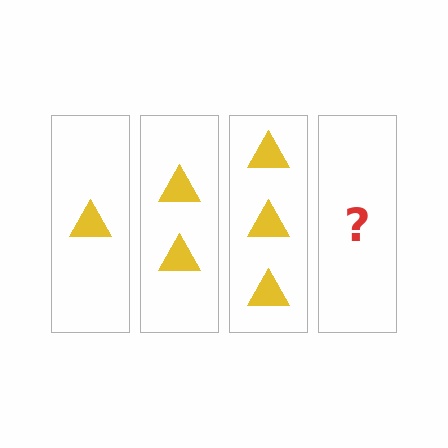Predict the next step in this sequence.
The next step is 4 triangles.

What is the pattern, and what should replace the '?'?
The pattern is that each step adds one more triangle. The '?' should be 4 triangles.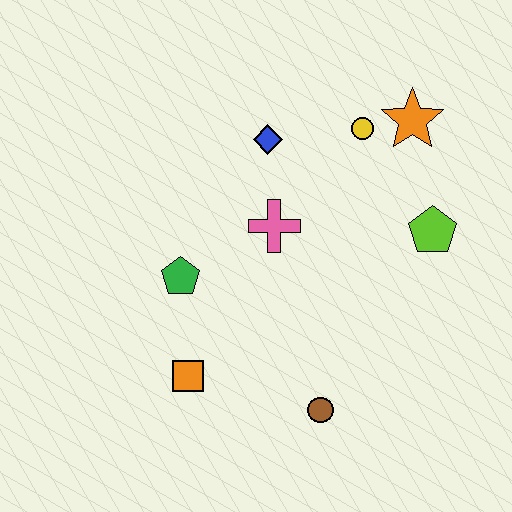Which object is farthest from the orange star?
The orange square is farthest from the orange star.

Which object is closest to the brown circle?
The orange square is closest to the brown circle.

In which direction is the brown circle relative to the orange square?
The brown circle is to the right of the orange square.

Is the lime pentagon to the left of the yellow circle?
No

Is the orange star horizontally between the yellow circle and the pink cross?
No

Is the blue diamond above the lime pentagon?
Yes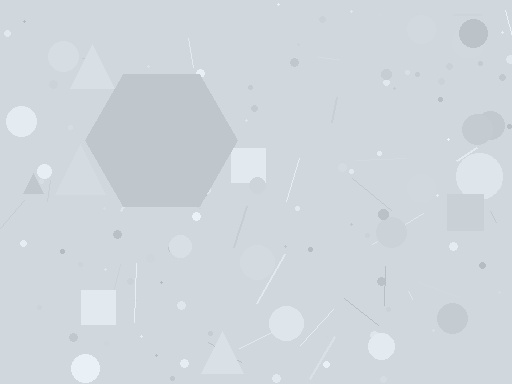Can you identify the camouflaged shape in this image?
The camouflaged shape is a hexagon.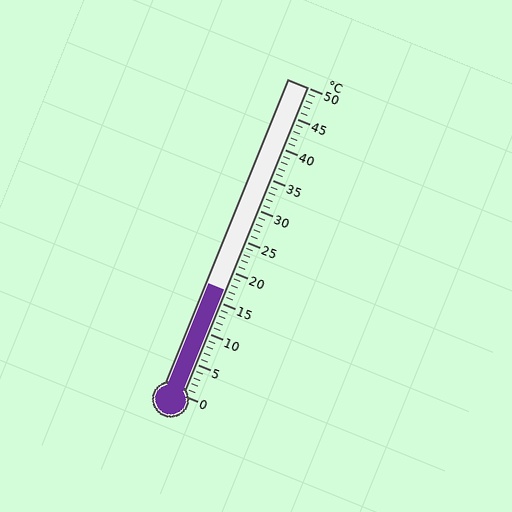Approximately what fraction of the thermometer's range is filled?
The thermometer is filled to approximately 35% of its range.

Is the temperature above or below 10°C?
The temperature is above 10°C.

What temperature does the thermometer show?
The thermometer shows approximately 17°C.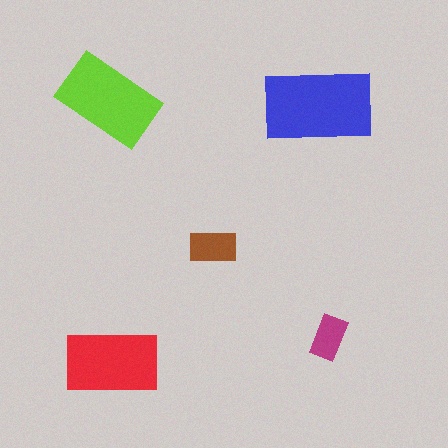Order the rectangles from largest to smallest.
the blue one, the lime one, the red one, the brown one, the magenta one.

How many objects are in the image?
There are 5 objects in the image.